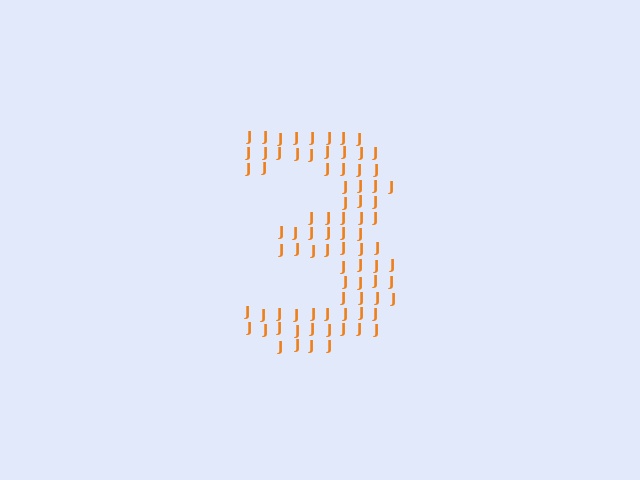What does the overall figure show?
The overall figure shows the digit 3.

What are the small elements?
The small elements are letter J's.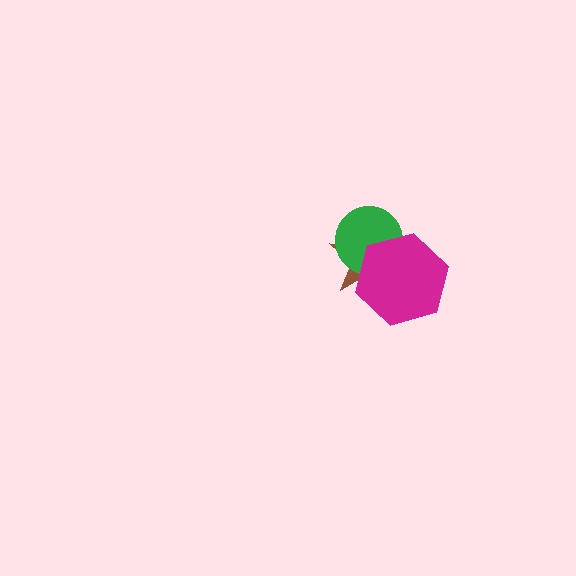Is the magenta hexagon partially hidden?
No, no other shape covers it.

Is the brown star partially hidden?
Yes, it is partially covered by another shape.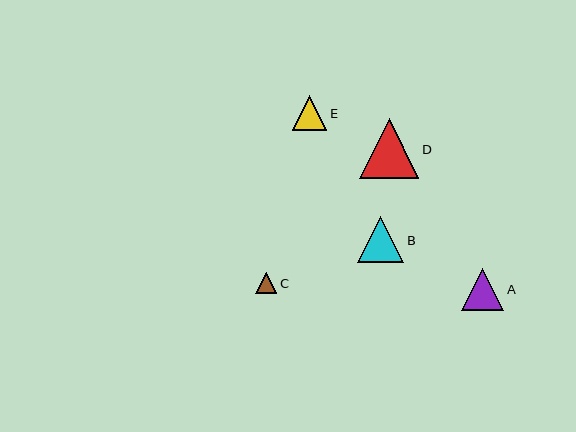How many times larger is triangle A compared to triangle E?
Triangle A is approximately 1.2 times the size of triangle E.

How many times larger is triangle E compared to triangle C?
Triangle E is approximately 1.6 times the size of triangle C.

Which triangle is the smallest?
Triangle C is the smallest with a size of approximately 21 pixels.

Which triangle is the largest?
Triangle D is the largest with a size of approximately 59 pixels.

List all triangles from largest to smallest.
From largest to smallest: D, B, A, E, C.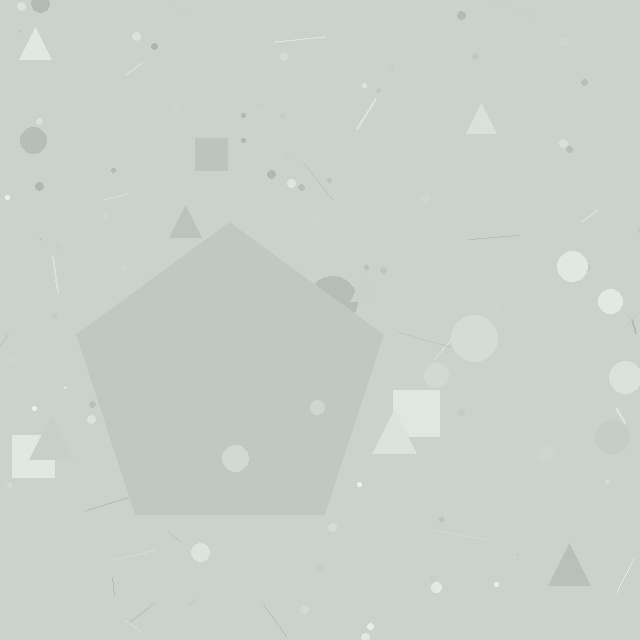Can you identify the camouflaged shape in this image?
The camouflaged shape is a pentagon.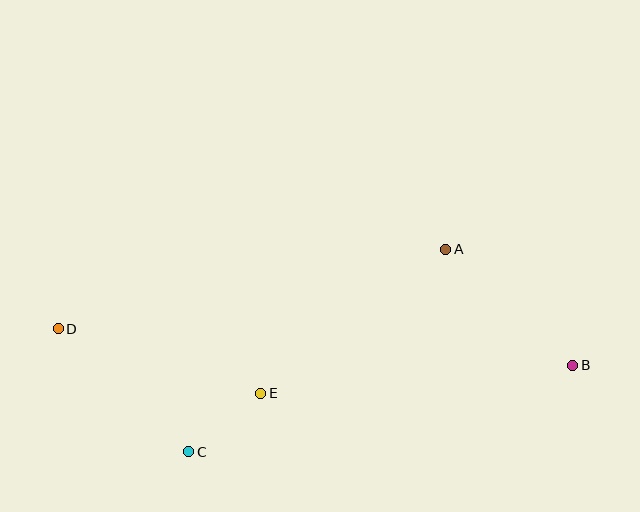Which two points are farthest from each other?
Points B and D are farthest from each other.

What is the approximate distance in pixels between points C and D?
The distance between C and D is approximately 179 pixels.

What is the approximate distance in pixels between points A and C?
The distance between A and C is approximately 327 pixels.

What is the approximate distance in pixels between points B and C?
The distance between B and C is approximately 394 pixels.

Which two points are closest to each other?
Points C and E are closest to each other.